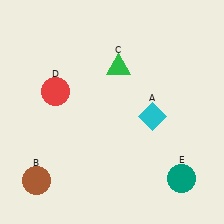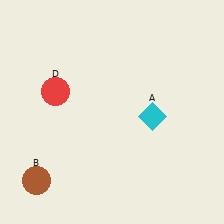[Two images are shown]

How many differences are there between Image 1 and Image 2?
There are 2 differences between the two images.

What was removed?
The teal circle (E), the green triangle (C) were removed in Image 2.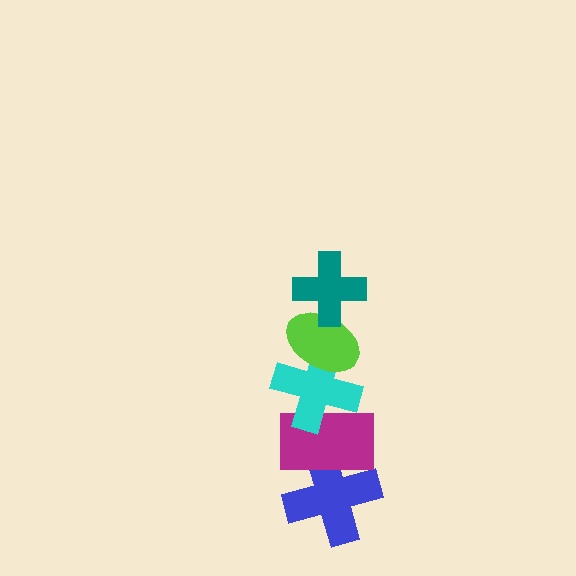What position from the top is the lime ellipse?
The lime ellipse is 2nd from the top.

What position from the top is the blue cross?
The blue cross is 5th from the top.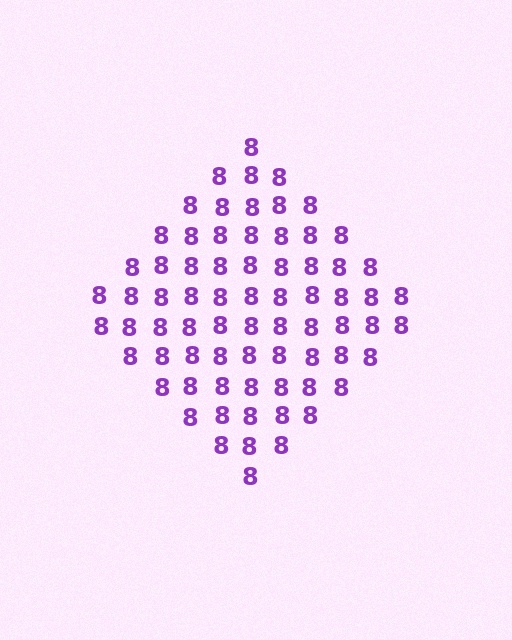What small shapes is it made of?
It is made of small digit 8's.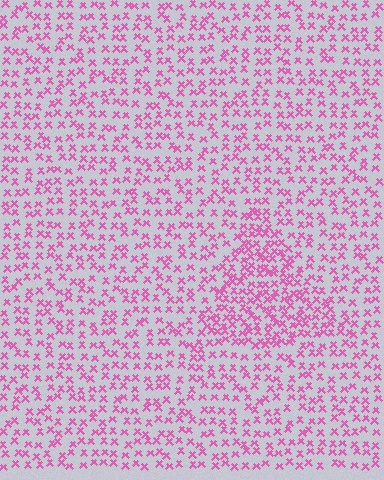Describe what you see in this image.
The image contains small pink elements arranged at two different densities. A triangle-shaped region is visible where the elements are more densely packed than the surrounding area.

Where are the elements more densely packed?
The elements are more densely packed inside the triangle boundary.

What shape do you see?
I see a triangle.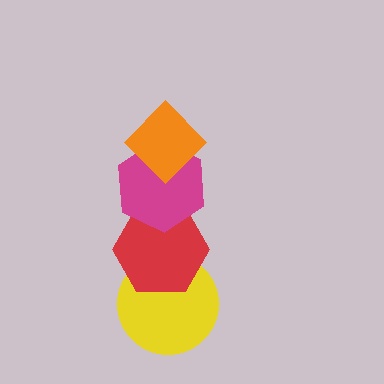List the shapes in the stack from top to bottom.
From top to bottom: the orange diamond, the magenta hexagon, the red hexagon, the yellow circle.